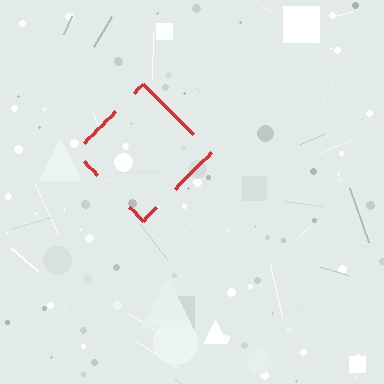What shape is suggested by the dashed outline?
The dashed outline suggests a diamond.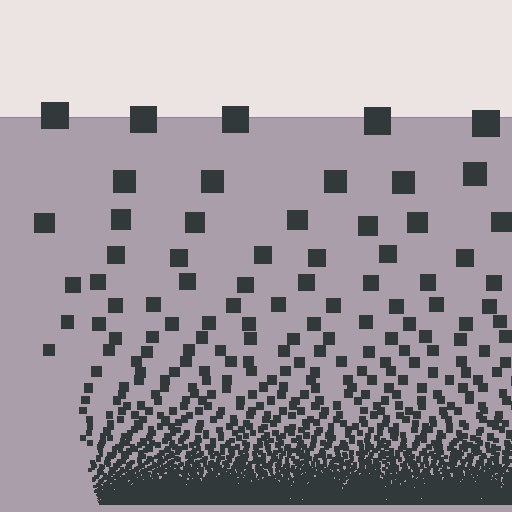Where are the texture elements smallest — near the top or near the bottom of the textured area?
Near the bottom.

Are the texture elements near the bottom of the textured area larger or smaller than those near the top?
Smaller. The gradient is inverted — elements near the bottom are smaller and denser.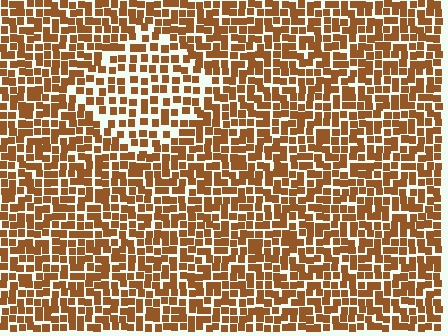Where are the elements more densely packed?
The elements are more densely packed outside the diamond boundary.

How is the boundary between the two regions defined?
The boundary is defined by a change in element density (approximately 1.6x ratio). All elements are the same color, size, and shape.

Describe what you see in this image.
The image contains small brown elements arranged at two different densities. A diamond-shaped region is visible where the elements are less densely packed than the surrounding area.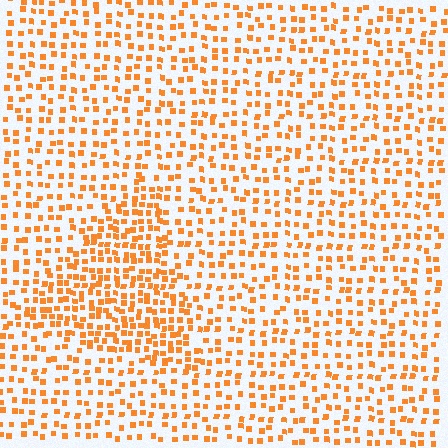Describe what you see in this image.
The image contains small orange elements arranged at two different densities. A triangle-shaped region is visible where the elements are more densely packed than the surrounding area.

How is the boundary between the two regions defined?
The boundary is defined by a change in element density (approximately 1.8x ratio). All elements are the same color, size, and shape.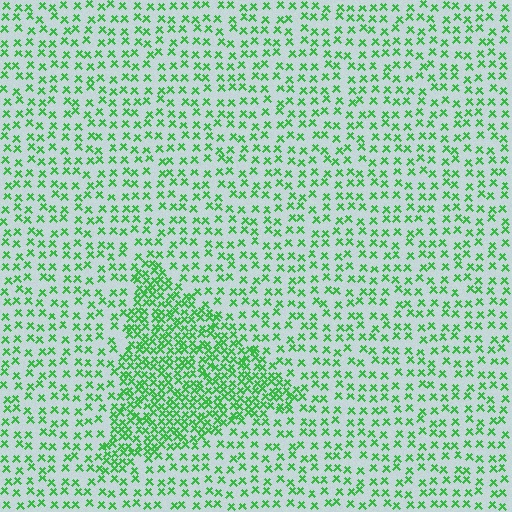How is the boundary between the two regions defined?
The boundary is defined by a change in element density (approximately 2.3x ratio). All elements are the same color, size, and shape.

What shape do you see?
I see a triangle.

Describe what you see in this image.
The image contains small green elements arranged at two different densities. A triangle-shaped region is visible where the elements are more densely packed than the surrounding area.